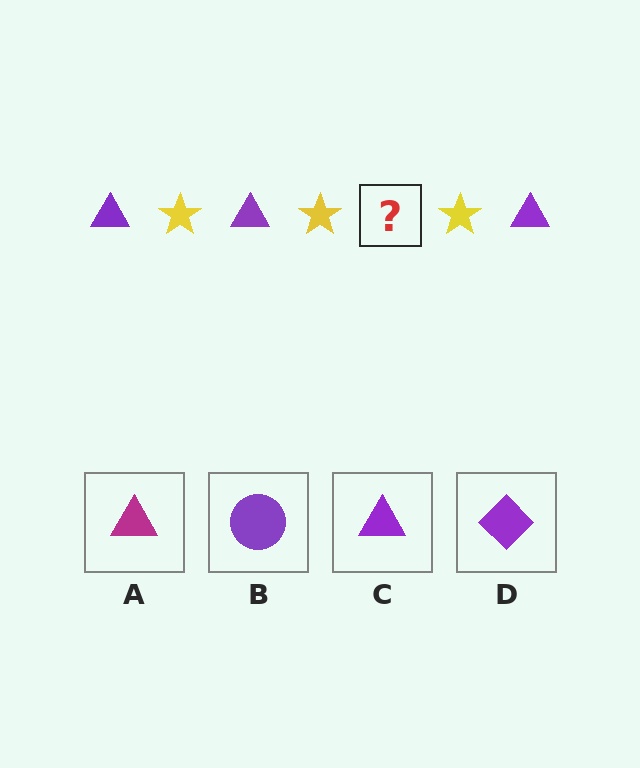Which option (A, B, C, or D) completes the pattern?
C.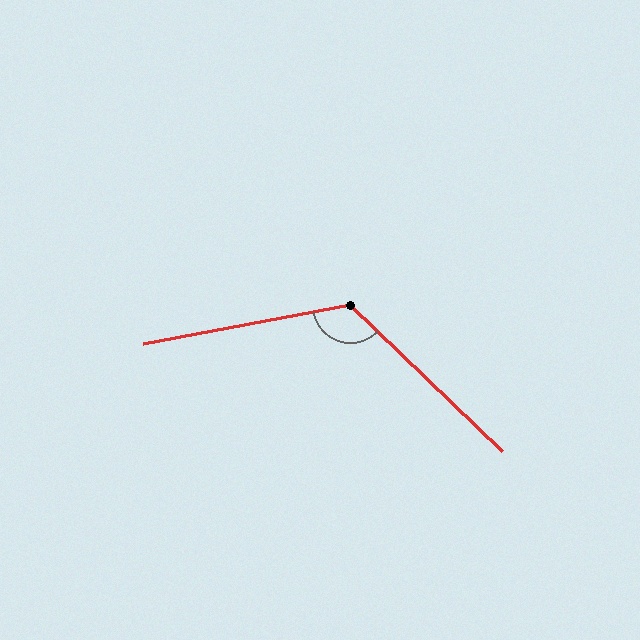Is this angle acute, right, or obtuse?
It is obtuse.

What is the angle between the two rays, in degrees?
Approximately 126 degrees.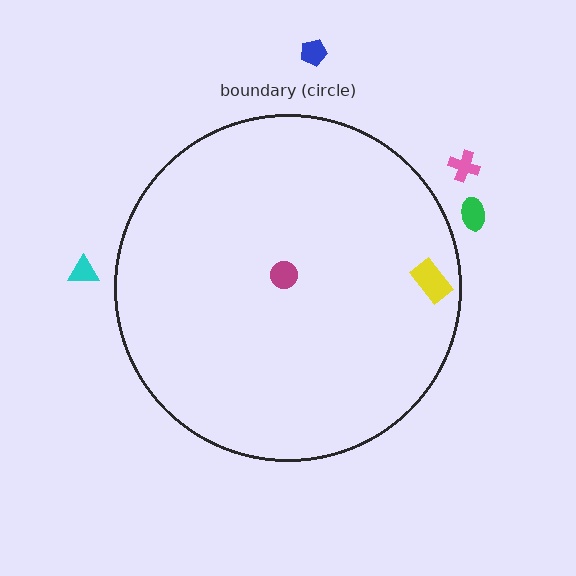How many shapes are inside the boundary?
2 inside, 4 outside.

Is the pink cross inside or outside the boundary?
Outside.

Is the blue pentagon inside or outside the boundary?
Outside.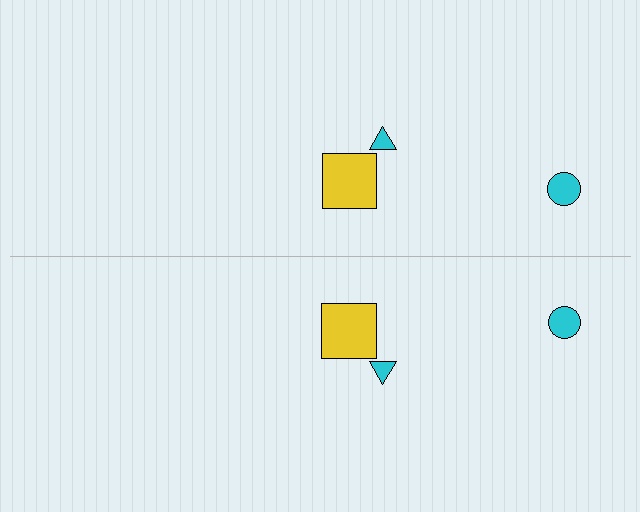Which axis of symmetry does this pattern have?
The pattern has a horizontal axis of symmetry running through the center of the image.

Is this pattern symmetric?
Yes, this pattern has bilateral (reflection) symmetry.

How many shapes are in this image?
There are 6 shapes in this image.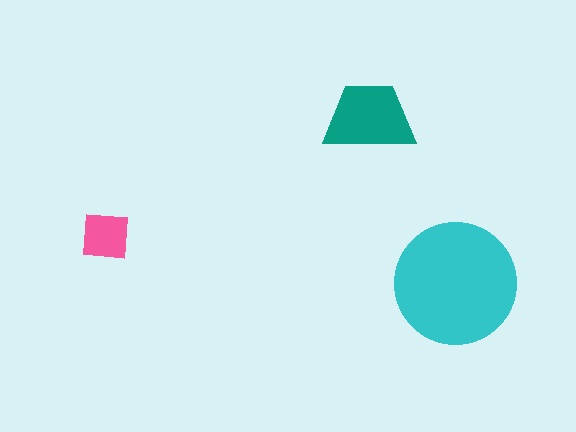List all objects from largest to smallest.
The cyan circle, the teal trapezoid, the pink square.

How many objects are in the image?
There are 3 objects in the image.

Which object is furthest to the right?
The cyan circle is rightmost.